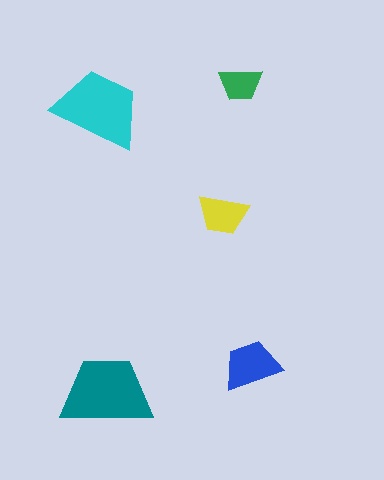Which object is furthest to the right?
The blue trapezoid is rightmost.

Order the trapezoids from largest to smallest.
the teal one, the cyan one, the blue one, the yellow one, the green one.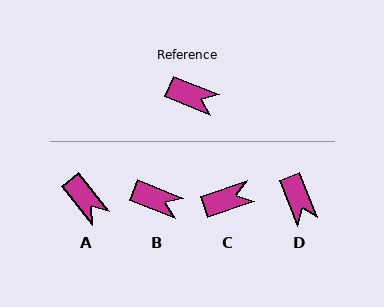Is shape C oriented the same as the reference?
No, it is off by about 42 degrees.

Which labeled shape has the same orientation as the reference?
B.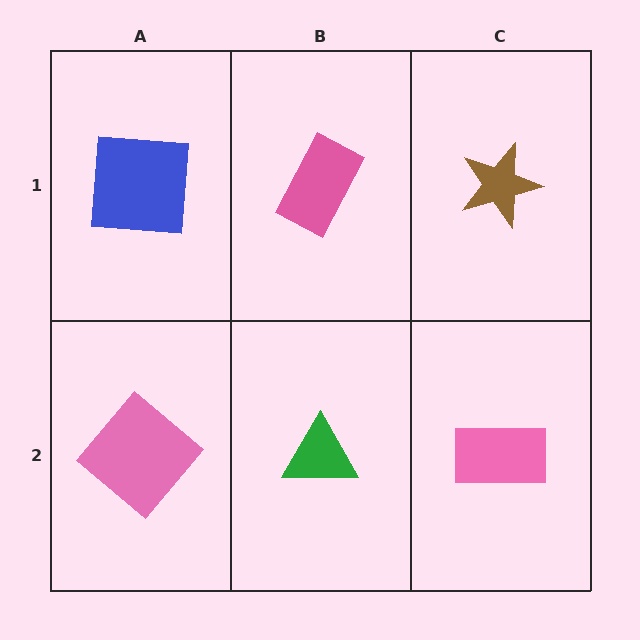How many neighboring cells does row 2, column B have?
3.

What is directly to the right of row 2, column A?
A green triangle.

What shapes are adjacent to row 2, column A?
A blue square (row 1, column A), a green triangle (row 2, column B).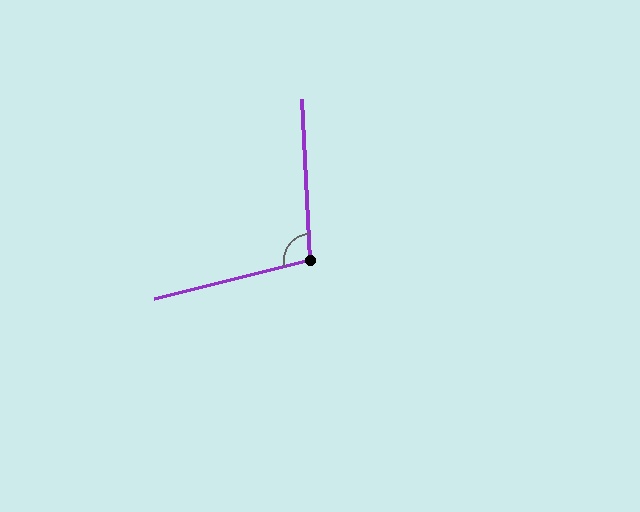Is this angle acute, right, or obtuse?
It is obtuse.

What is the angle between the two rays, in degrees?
Approximately 101 degrees.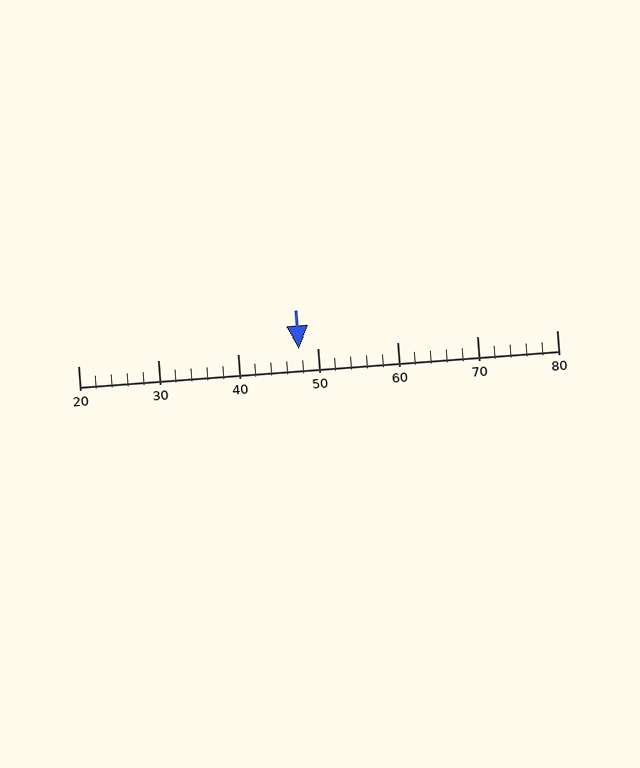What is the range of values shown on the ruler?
The ruler shows values from 20 to 80.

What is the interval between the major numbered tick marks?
The major tick marks are spaced 10 units apart.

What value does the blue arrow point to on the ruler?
The blue arrow points to approximately 48.